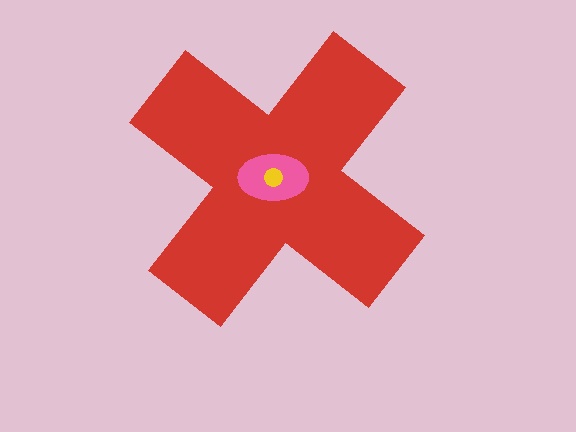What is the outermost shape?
The red cross.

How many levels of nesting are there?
3.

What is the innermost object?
The yellow circle.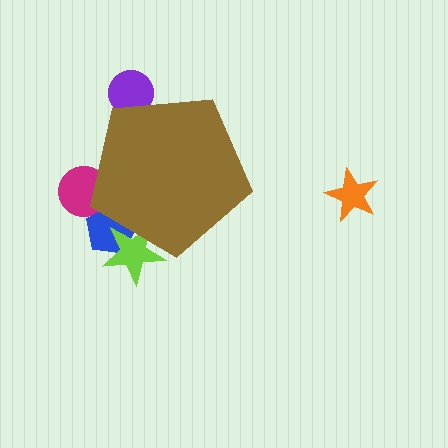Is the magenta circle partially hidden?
Yes, the magenta circle is partially hidden behind the brown pentagon.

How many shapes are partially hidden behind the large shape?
4 shapes are partially hidden.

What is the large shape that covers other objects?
A brown pentagon.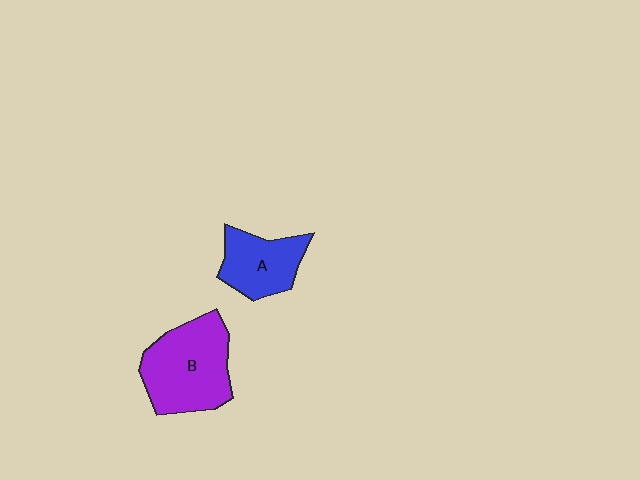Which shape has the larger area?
Shape B (purple).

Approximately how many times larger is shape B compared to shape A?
Approximately 1.6 times.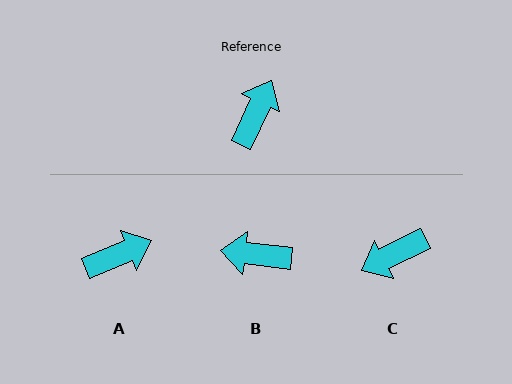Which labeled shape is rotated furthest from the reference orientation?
C, about 142 degrees away.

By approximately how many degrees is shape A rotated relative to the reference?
Approximately 42 degrees clockwise.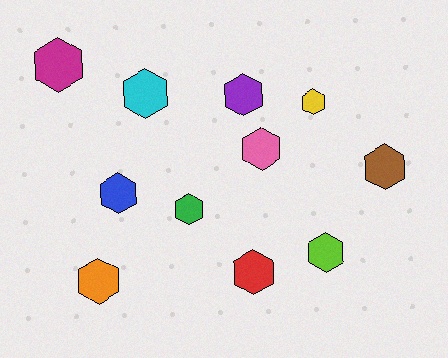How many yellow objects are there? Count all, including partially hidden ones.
There is 1 yellow object.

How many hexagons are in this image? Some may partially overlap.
There are 11 hexagons.